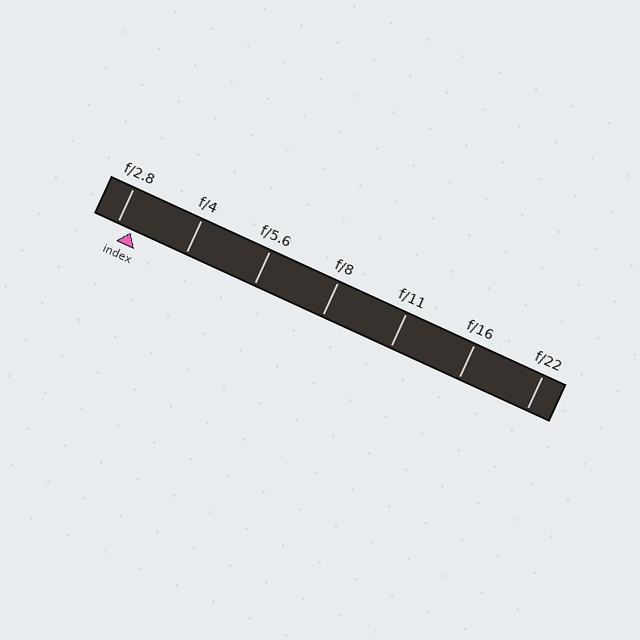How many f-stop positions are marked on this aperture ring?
There are 7 f-stop positions marked.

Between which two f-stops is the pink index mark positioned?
The index mark is between f/2.8 and f/4.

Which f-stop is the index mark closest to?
The index mark is closest to f/2.8.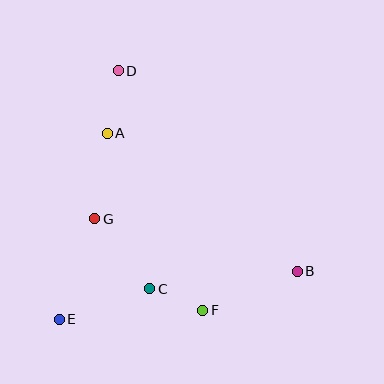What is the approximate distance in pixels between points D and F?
The distance between D and F is approximately 254 pixels.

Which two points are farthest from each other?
Points B and D are farthest from each other.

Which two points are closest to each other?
Points C and F are closest to each other.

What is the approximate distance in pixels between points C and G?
The distance between C and G is approximately 89 pixels.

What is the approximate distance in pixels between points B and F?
The distance between B and F is approximately 102 pixels.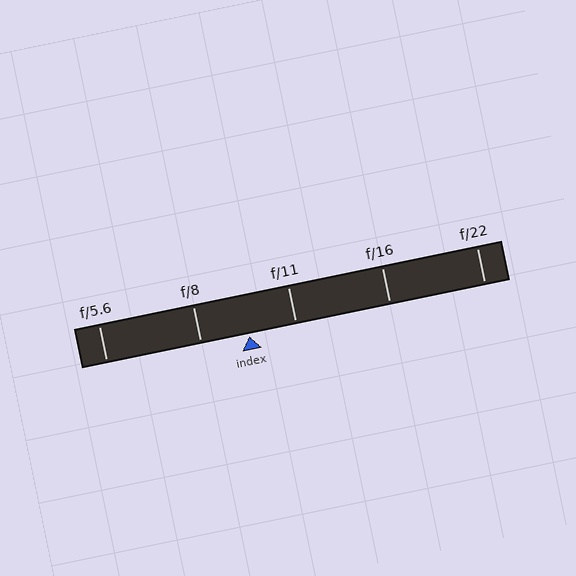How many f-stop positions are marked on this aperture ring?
There are 5 f-stop positions marked.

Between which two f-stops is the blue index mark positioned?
The index mark is between f/8 and f/11.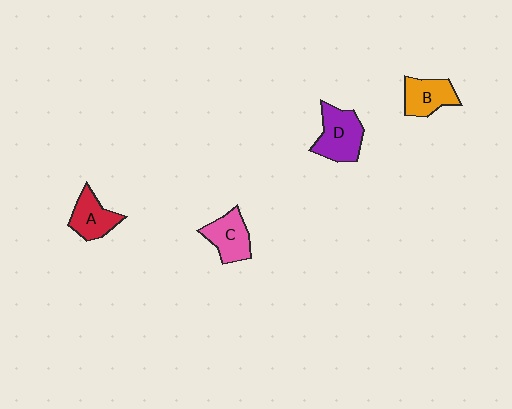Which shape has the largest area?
Shape D (purple).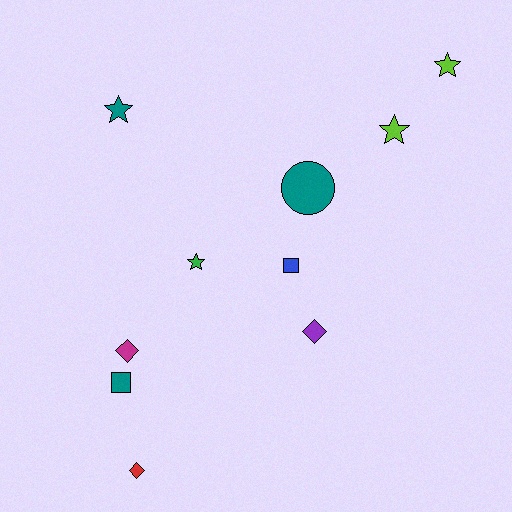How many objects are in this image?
There are 10 objects.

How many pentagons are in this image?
There are no pentagons.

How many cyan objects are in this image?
There are no cyan objects.